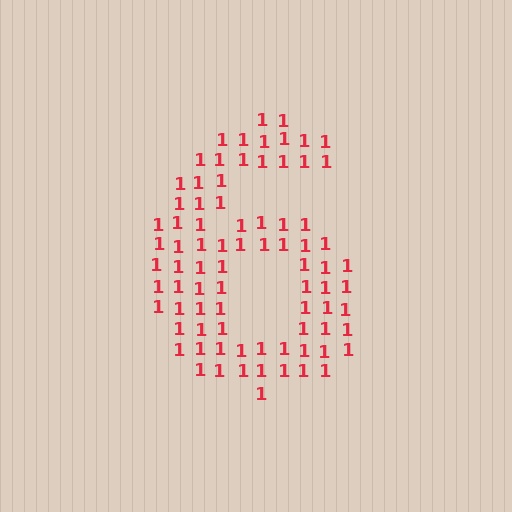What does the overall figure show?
The overall figure shows the digit 6.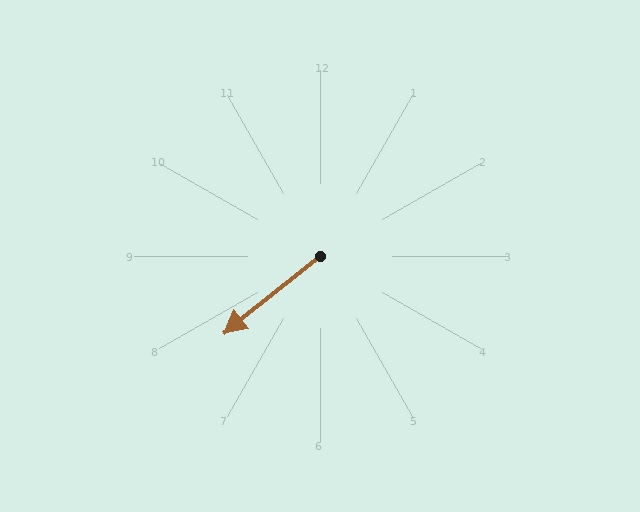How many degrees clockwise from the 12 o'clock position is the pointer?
Approximately 231 degrees.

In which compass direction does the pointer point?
Southwest.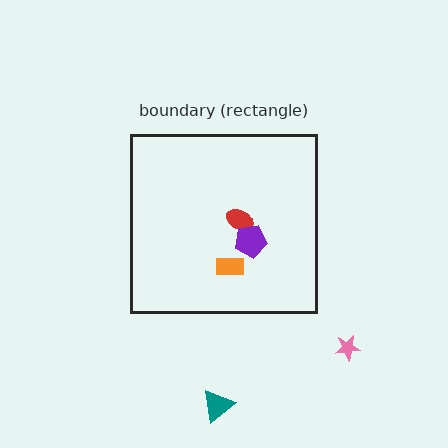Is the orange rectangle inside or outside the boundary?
Inside.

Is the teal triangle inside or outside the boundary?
Outside.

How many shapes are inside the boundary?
3 inside, 2 outside.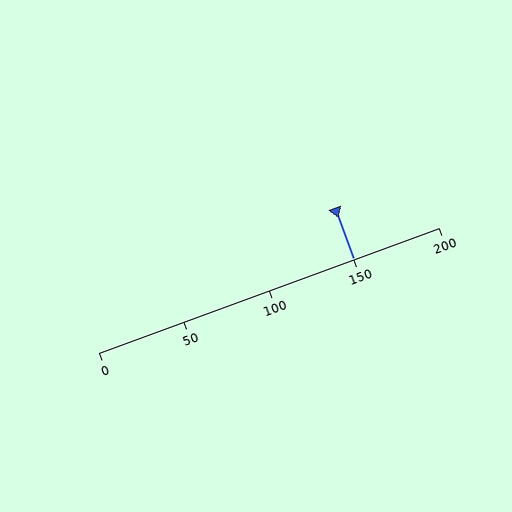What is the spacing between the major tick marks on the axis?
The major ticks are spaced 50 apart.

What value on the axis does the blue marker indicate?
The marker indicates approximately 150.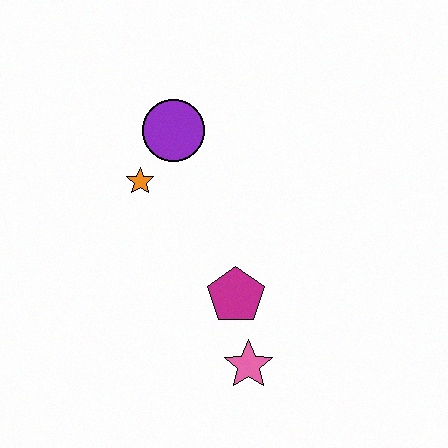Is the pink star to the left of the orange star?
No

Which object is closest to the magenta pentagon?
The pink star is closest to the magenta pentagon.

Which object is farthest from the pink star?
The purple circle is farthest from the pink star.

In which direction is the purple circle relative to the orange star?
The purple circle is above the orange star.